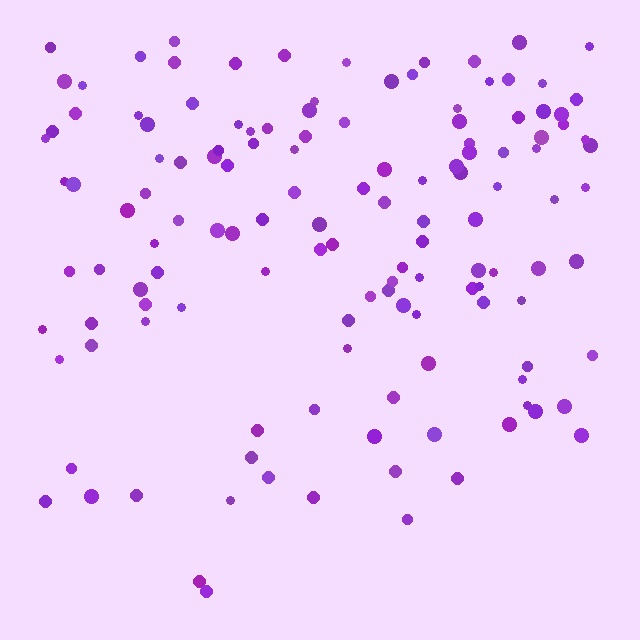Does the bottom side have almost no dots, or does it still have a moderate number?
Still a moderate number, just noticeably fewer than the top.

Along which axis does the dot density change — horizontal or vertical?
Vertical.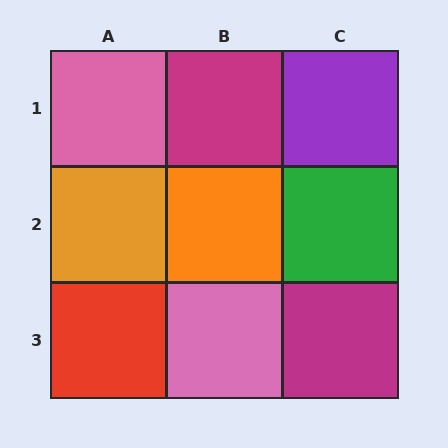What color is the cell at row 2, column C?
Green.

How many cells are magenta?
2 cells are magenta.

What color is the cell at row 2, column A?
Orange.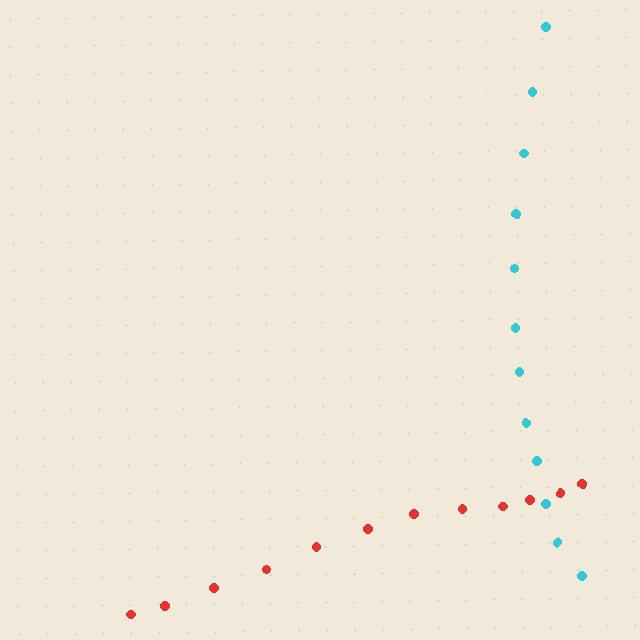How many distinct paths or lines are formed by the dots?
There are 2 distinct paths.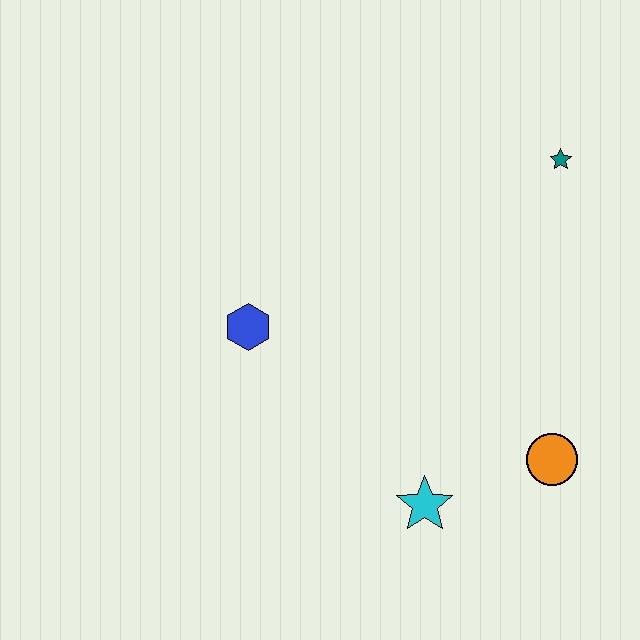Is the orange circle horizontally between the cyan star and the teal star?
Yes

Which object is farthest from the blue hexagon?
The teal star is farthest from the blue hexagon.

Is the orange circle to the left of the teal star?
Yes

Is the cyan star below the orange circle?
Yes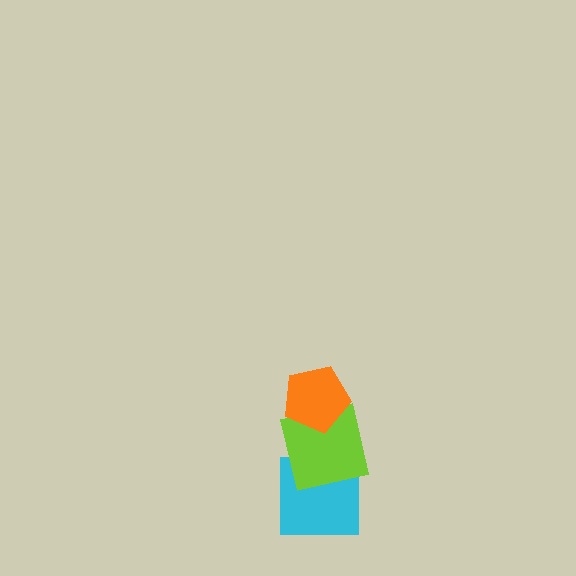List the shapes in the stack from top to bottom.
From top to bottom: the orange pentagon, the lime square, the cyan square.